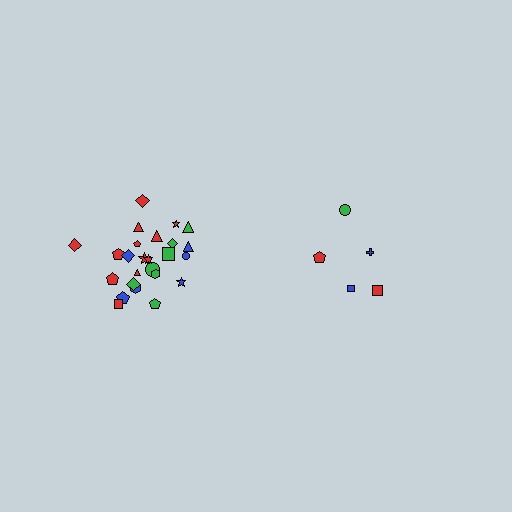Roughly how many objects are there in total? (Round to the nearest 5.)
Roughly 30 objects in total.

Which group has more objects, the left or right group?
The left group.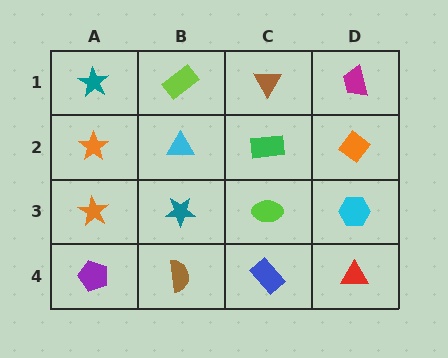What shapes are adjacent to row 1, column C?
A green rectangle (row 2, column C), a lime rectangle (row 1, column B), a magenta trapezoid (row 1, column D).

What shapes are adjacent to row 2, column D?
A magenta trapezoid (row 1, column D), a cyan hexagon (row 3, column D), a green rectangle (row 2, column C).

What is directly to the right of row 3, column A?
A teal star.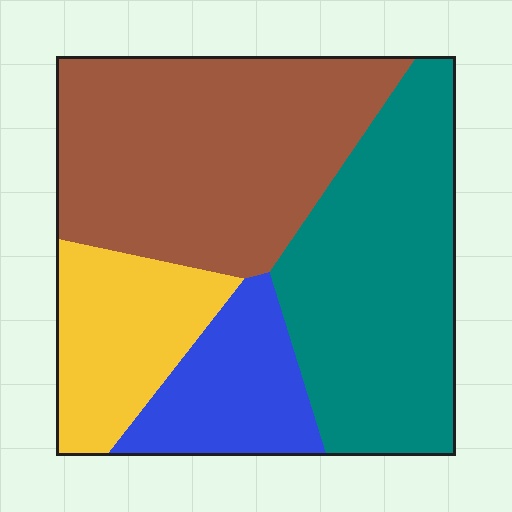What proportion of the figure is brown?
Brown covers roughly 35% of the figure.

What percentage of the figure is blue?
Blue takes up about one eighth (1/8) of the figure.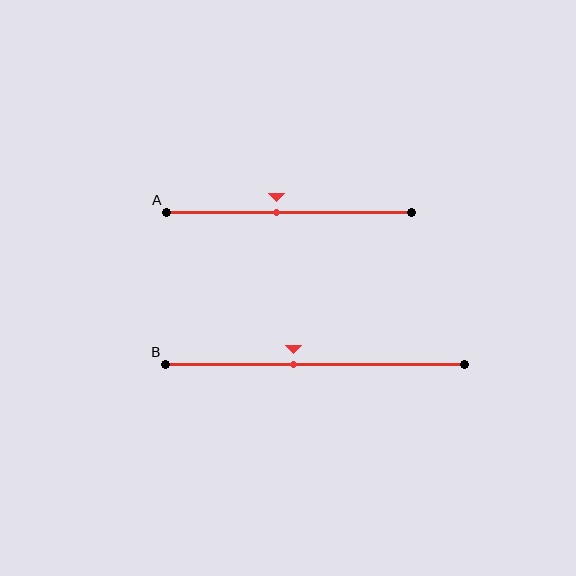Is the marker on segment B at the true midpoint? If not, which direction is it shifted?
No, the marker on segment B is shifted to the left by about 7% of the segment length.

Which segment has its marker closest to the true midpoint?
Segment A has its marker closest to the true midpoint.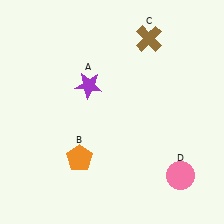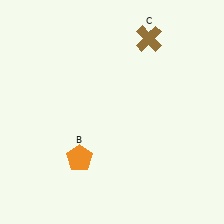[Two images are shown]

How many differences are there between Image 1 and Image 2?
There are 2 differences between the two images.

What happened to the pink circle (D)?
The pink circle (D) was removed in Image 2. It was in the bottom-right area of Image 1.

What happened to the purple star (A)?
The purple star (A) was removed in Image 2. It was in the top-left area of Image 1.